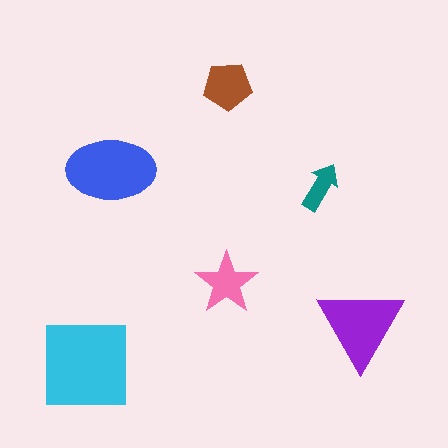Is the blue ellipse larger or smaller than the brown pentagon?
Larger.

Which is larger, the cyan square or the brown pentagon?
The cyan square.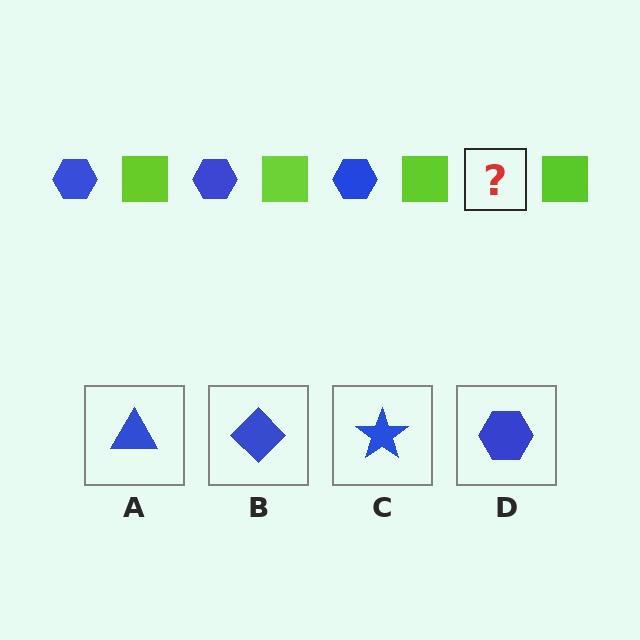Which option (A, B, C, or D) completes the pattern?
D.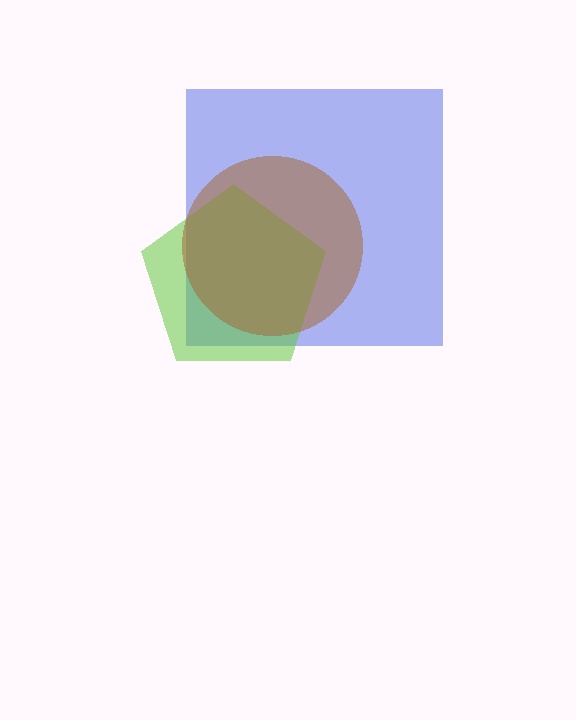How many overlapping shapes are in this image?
There are 3 overlapping shapes in the image.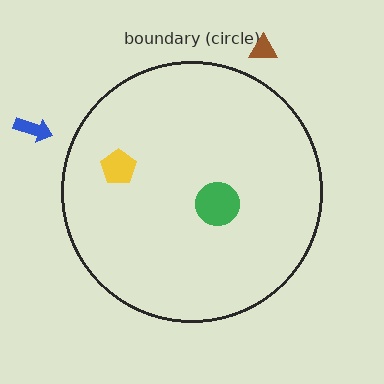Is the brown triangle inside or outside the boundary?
Outside.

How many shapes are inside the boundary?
2 inside, 2 outside.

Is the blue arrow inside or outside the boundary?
Outside.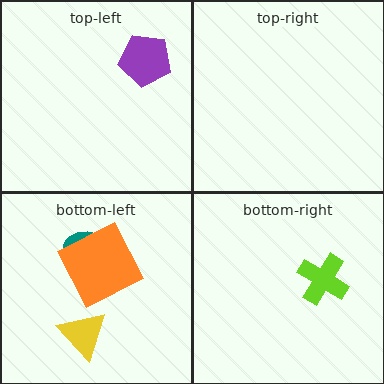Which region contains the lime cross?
The bottom-right region.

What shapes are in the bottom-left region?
The teal ellipse, the yellow triangle, the orange square.